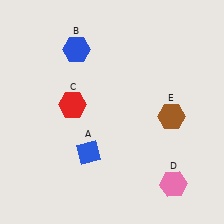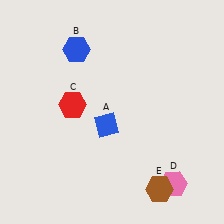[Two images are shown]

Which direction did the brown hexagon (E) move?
The brown hexagon (E) moved down.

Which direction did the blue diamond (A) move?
The blue diamond (A) moved up.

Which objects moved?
The objects that moved are: the blue diamond (A), the brown hexagon (E).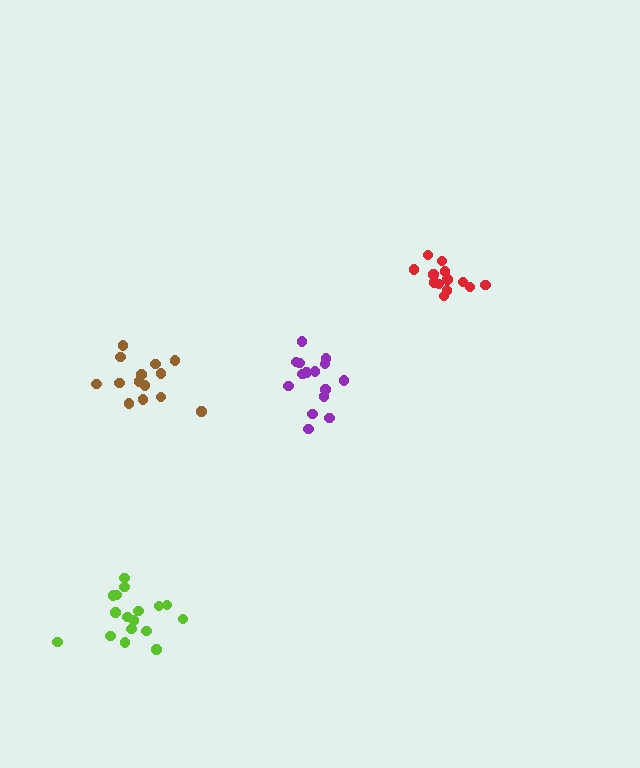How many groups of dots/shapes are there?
There are 4 groups.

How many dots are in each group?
Group 1: 15 dots, Group 2: 13 dots, Group 3: 17 dots, Group 4: 14 dots (59 total).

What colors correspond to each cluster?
The clusters are colored: purple, red, lime, brown.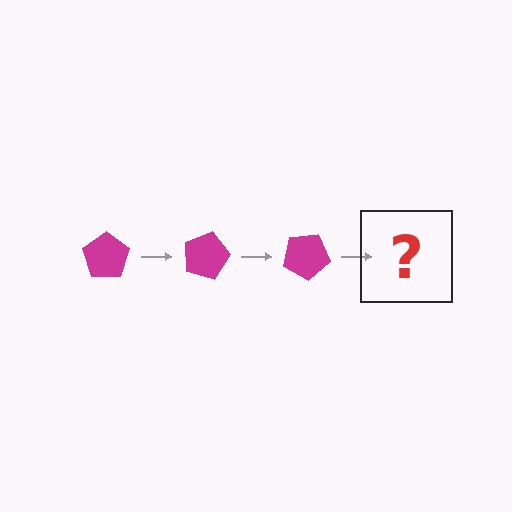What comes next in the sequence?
The next element should be a magenta pentagon rotated 45 degrees.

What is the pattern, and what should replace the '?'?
The pattern is that the pentagon rotates 15 degrees each step. The '?' should be a magenta pentagon rotated 45 degrees.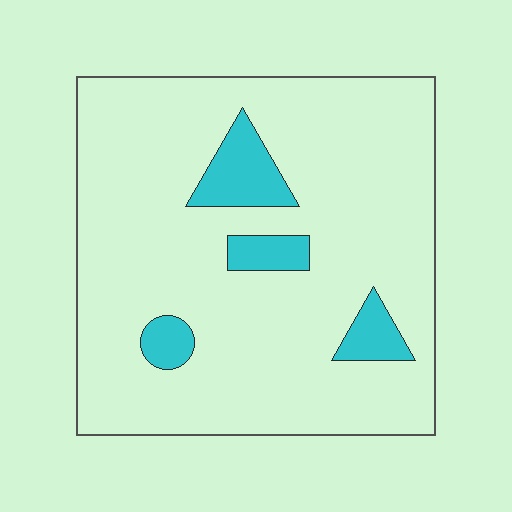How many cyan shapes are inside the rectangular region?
4.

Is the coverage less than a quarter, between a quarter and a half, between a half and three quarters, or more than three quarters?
Less than a quarter.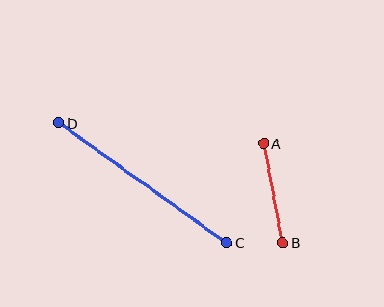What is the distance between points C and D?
The distance is approximately 206 pixels.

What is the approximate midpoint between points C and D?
The midpoint is at approximately (143, 183) pixels.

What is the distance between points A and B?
The distance is approximately 101 pixels.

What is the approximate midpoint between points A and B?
The midpoint is at approximately (273, 193) pixels.